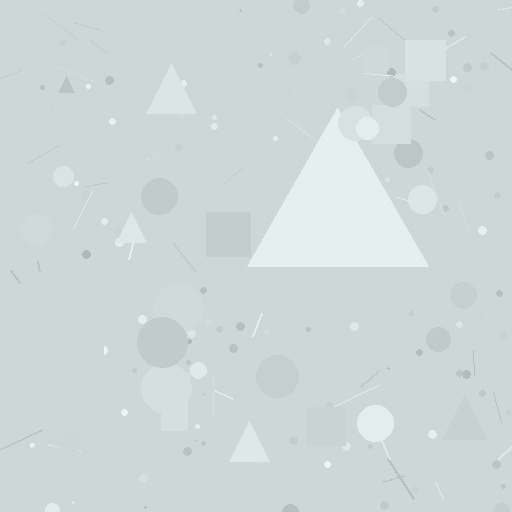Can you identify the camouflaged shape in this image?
The camouflaged shape is a triangle.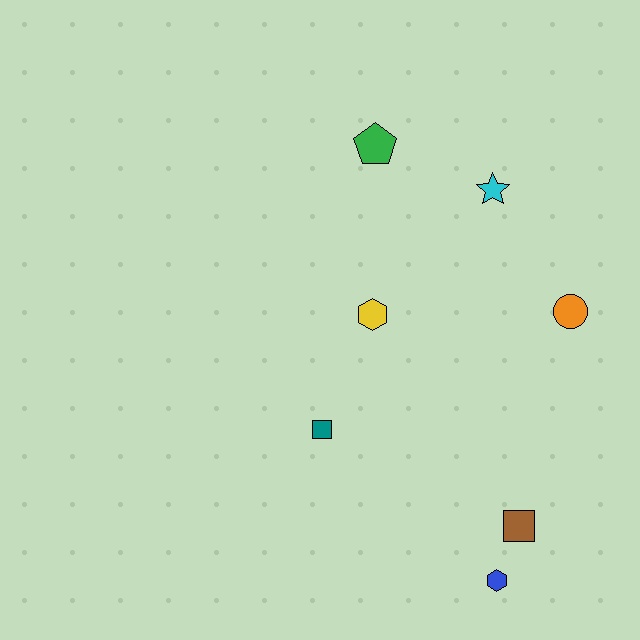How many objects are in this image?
There are 7 objects.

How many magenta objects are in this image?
There are no magenta objects.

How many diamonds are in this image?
There are no diamonds.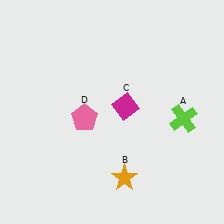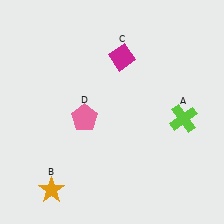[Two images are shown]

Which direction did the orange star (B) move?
The orange star (B) moved left.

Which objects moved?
The objects that moved are: the orange star (B), the magenta diamond (C).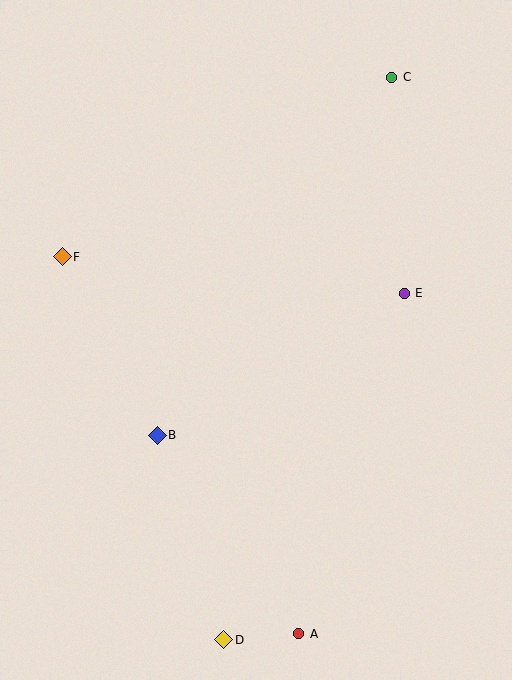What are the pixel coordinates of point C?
Point C is at (392, 77).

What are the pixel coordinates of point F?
Point F is at (62, 257).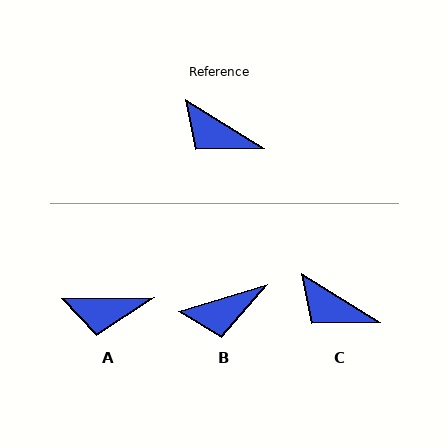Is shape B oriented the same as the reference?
No, it is off by about 49 degrees.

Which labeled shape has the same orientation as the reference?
C.